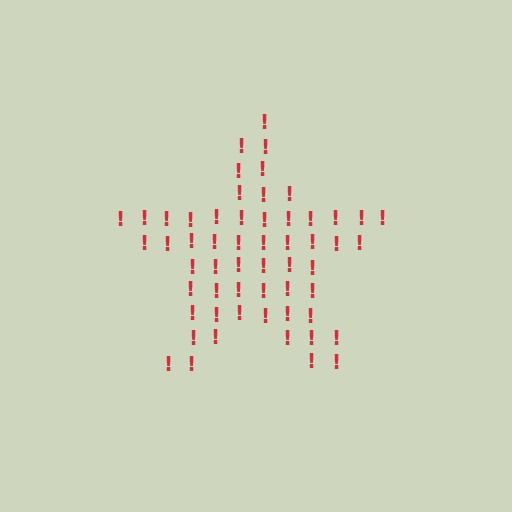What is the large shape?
The large shape is a star.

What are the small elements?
The small elements are exclamation marks.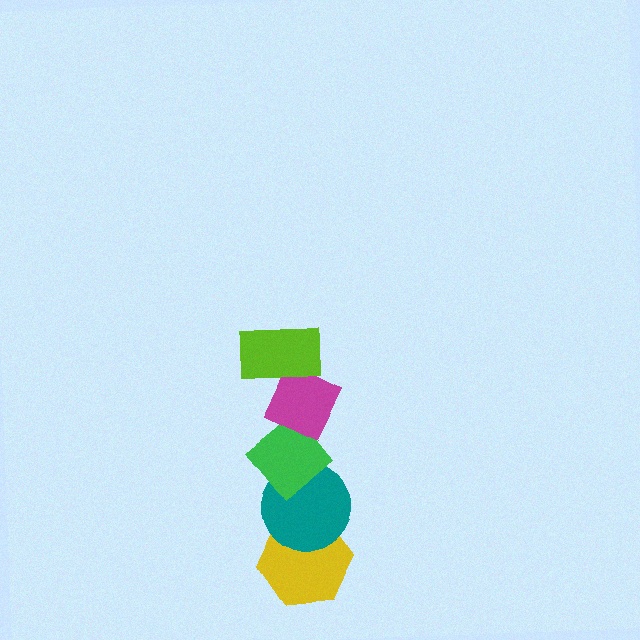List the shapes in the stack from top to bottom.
From top to bottom: the lime rectangle, the magenta diamond, the green diamond, the teal circle, the yellow hexagon.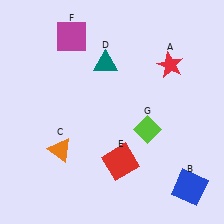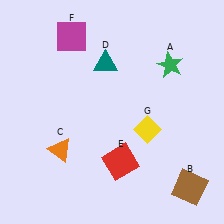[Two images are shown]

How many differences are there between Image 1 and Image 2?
There are 3 differences between the two images.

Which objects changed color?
A changed from red to green. B changed from blue to brown. G changed from lime to yellow.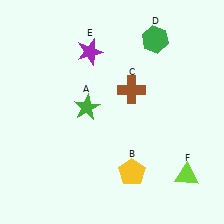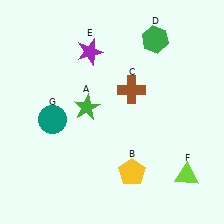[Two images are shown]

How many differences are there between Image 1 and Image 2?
There is 1 difference between the two images.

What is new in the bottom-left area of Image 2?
A teal circle (G) was added in the bottom-left area of Image 2.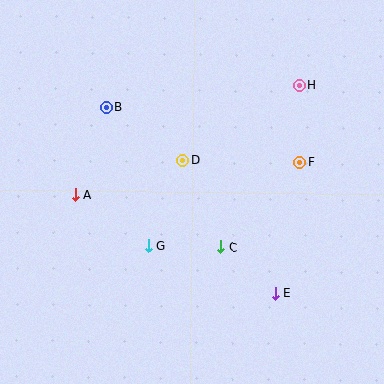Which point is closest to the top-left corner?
Point B is closest to the top-left corner.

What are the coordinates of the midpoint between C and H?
The midpoint between C and H is at (260, 166).